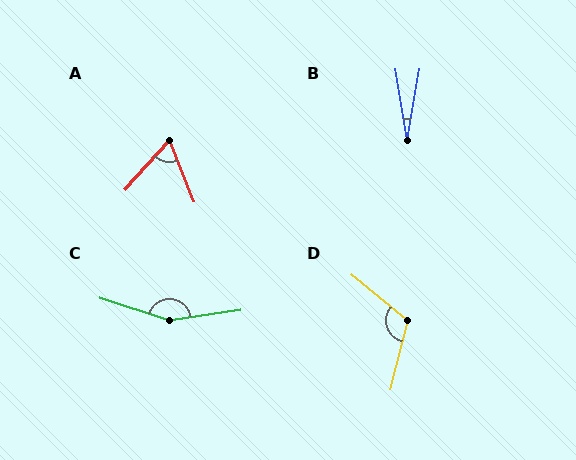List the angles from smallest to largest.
B (19°), A (64°), D (115°), C (154°).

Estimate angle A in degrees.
Approximately 64 degrees.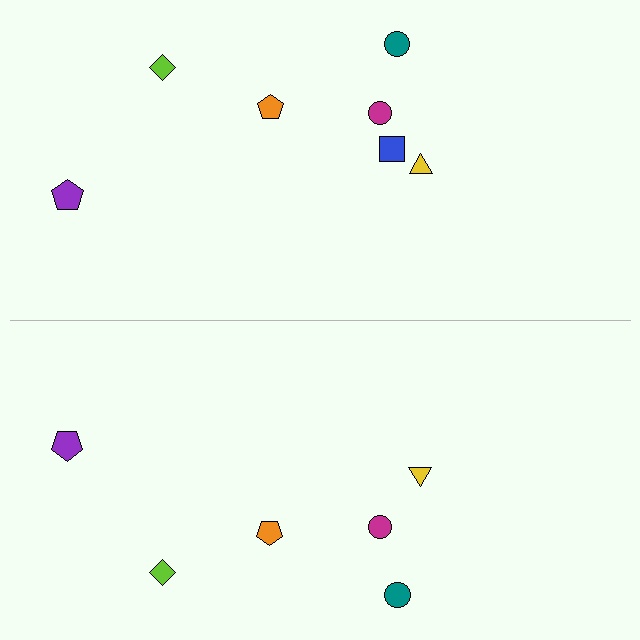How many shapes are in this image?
There are 13 shapes in this image.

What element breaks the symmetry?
A blue square is missing from the bottom side.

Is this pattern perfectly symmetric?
No, the pattern is not perfectly symmetric. A blue square is missing from the bottom side.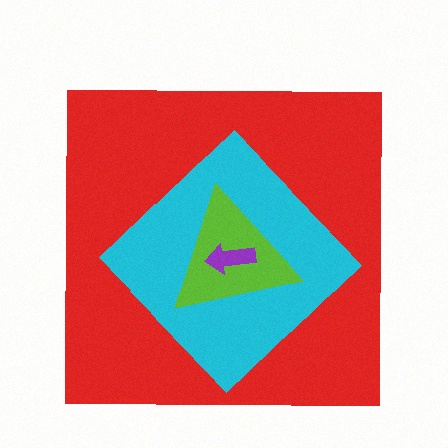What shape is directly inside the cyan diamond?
The lime triangle.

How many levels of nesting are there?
4.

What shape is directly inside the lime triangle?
The purple arrow.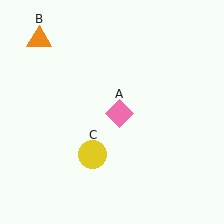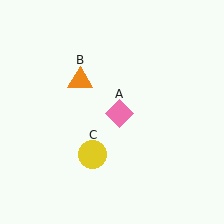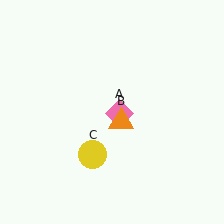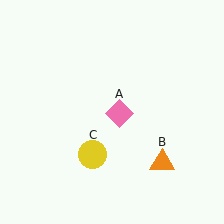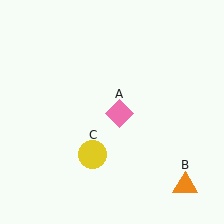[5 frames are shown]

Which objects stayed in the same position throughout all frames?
Pink diamond (object A) and yellow circle (object C) remained stationary.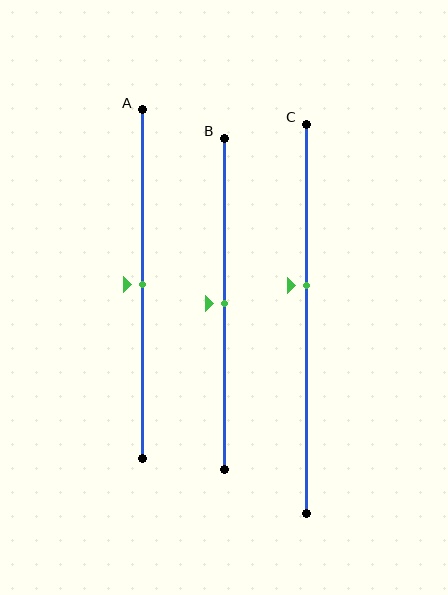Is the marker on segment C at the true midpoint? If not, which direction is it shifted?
No, the marker on segment C is shifted upward by about 9% of the segment length.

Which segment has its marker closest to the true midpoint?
Segment A has its marker closest to the true midpoint.